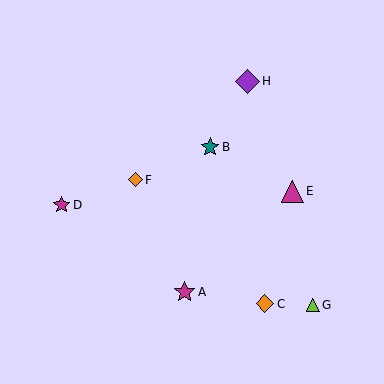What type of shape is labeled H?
Shape H is a purple diamond.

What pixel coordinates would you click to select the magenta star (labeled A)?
Click at (185, 292) to select the magenta star A.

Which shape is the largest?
The purple diamond (labeled H) is the largest.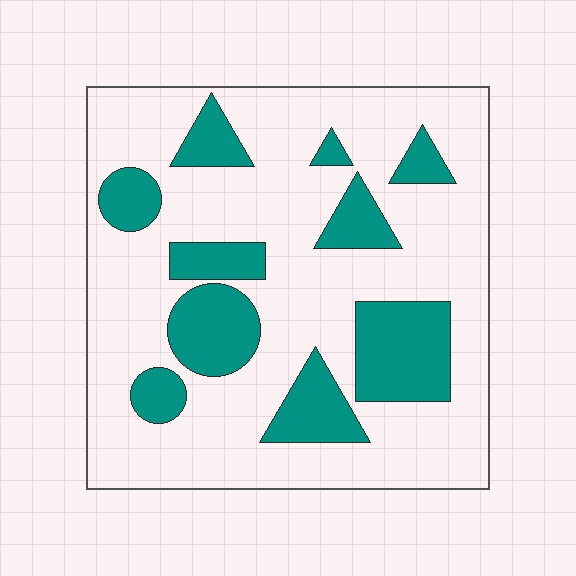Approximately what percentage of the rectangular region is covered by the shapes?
Approximately 25%.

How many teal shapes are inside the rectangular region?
10.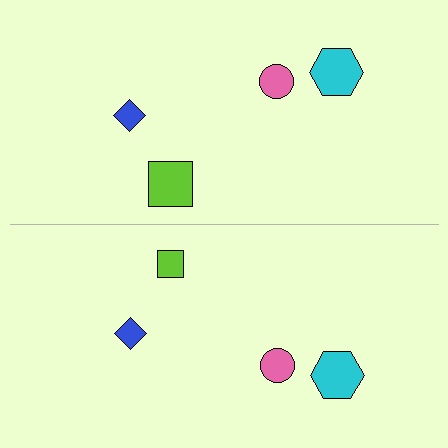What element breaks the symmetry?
The lime square on the bottom side has a different size than its mirror counterpart.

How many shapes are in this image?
There are 8 shapes in this image.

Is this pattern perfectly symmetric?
No, the pattern is not perfectly symmetric. The lime square on the bottom side has a different size than its mirror counterpart.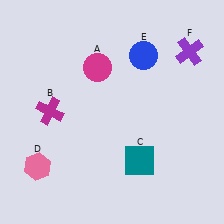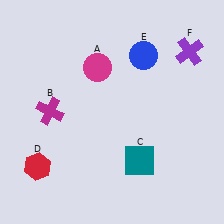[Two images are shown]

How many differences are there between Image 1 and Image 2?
There is 1 difference between the two images.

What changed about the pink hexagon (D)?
In Image 1, D is pink. In Image 2, it changed to red.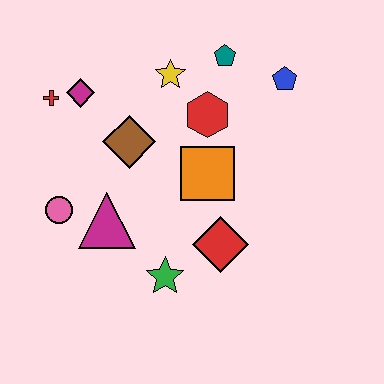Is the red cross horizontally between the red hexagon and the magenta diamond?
No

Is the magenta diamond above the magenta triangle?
Yes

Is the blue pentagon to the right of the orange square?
Yes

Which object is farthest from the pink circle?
The blue pentagon is farthest from the pink circle.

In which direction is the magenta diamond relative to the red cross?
The magenta diamond is to the right of the red cross.